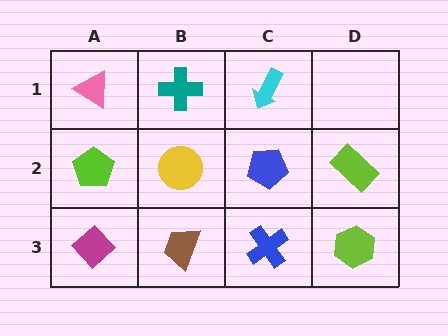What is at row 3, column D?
A lime hexagon.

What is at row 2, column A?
A lime pentagon.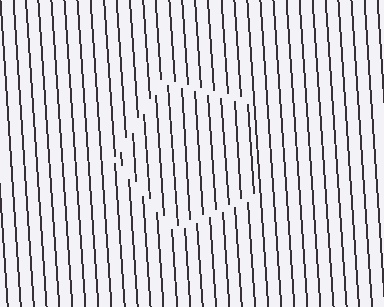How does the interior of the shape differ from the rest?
The interior of the shape contains the same grating, shifted by half a period — the contour is defined by the phase discontinuity where line-ends from the inner and outer gratings abut.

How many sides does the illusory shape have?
5 sides — the line-ends trace a pentagon.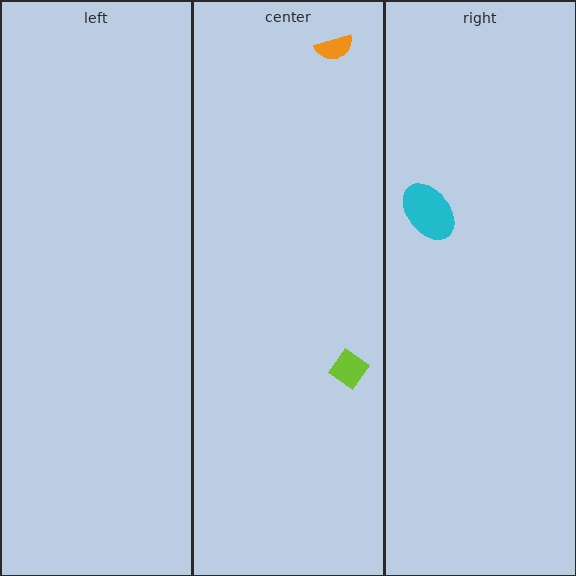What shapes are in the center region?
The orange semicircle, the lime diamond.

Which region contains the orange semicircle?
The center region.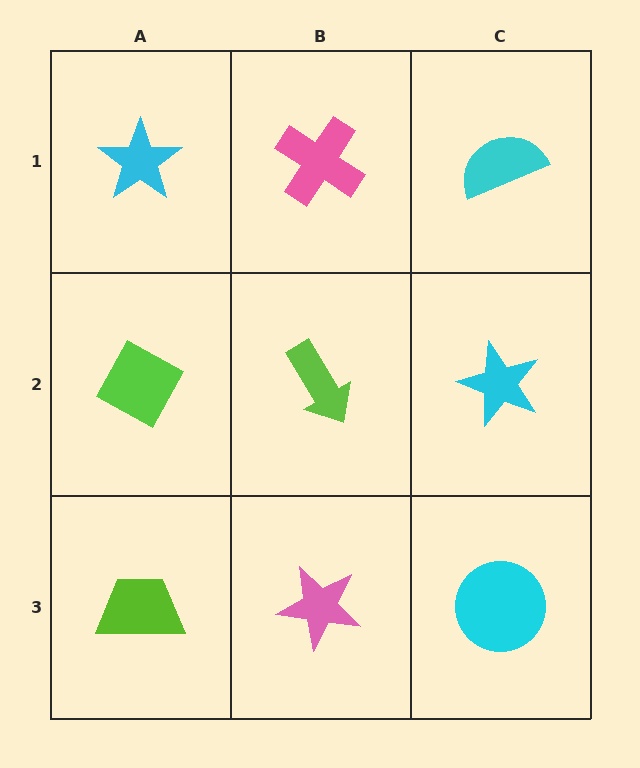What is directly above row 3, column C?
A cyan star.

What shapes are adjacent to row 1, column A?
A lime diamond (row 2, column A), a pink cross (row 1, column B).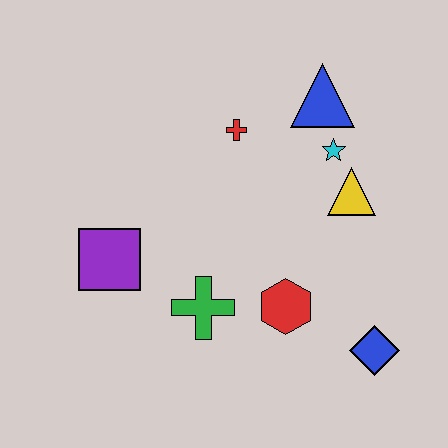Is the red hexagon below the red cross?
Yes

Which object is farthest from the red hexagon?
The blue triangle is farthest from the red hexagon.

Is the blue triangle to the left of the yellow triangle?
Yes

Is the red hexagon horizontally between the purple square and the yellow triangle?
Yes